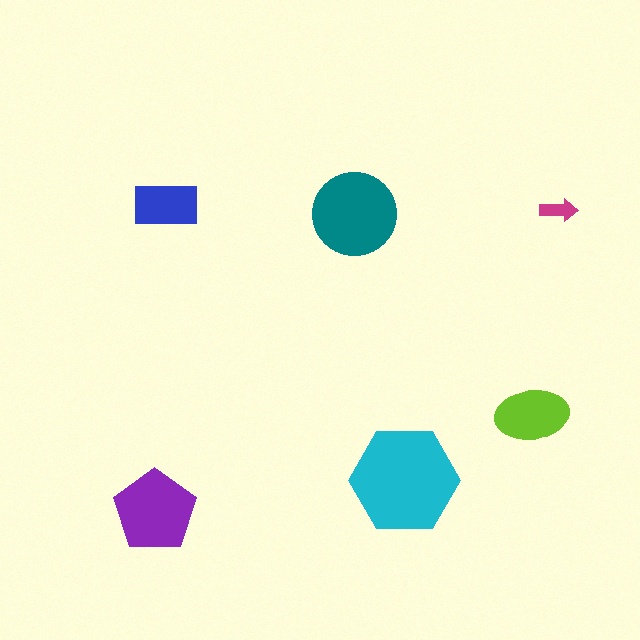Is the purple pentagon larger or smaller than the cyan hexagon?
Smaller.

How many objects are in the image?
There are 6 objects in the image.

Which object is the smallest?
The magenta arrow.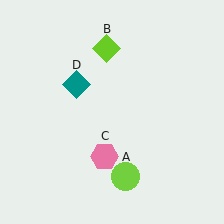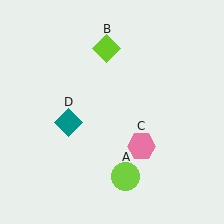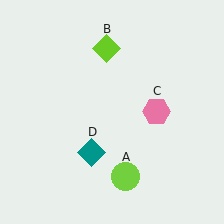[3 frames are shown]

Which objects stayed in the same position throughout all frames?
Lime circle (object A) and lime diamond (object B) remained stationary.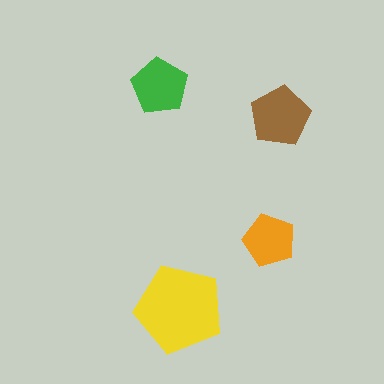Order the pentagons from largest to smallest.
the yellow one, the brown one, the green one, the orange one.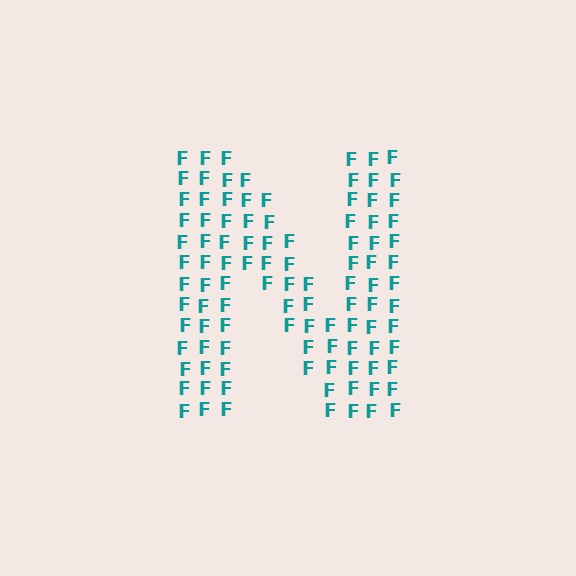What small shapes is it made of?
It is made of small letter F's.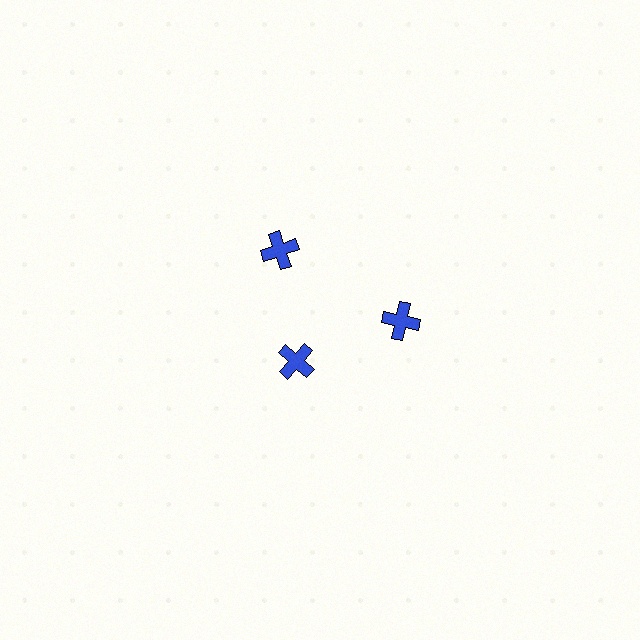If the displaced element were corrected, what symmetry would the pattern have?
It would have 3-fold rotational symmetry — the pattern would map onto itself every 120 degrees.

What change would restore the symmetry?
The symmetry would be restored by moving it outward, back onto the ring so that all 3 crosses sit at equal angles and equal distance from the center.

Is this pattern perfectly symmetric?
No. The 3 blue crosses are arranged in a ring, but one element near the 7 o'clock position is pulled inward toward the center, breaking the 3-fold rotational symmetry.